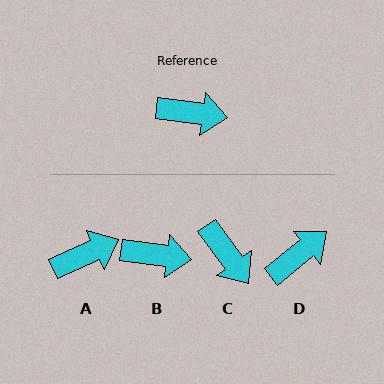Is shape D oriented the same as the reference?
No, it is off by about 47 degrees.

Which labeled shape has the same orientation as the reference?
B.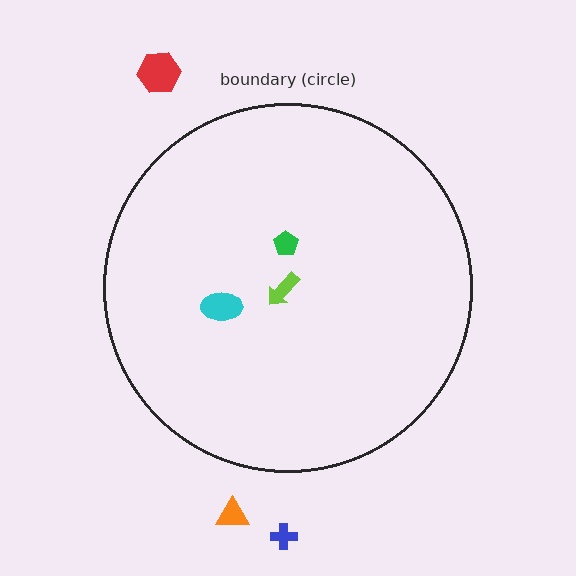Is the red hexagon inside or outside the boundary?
Outside.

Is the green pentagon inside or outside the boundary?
Inside.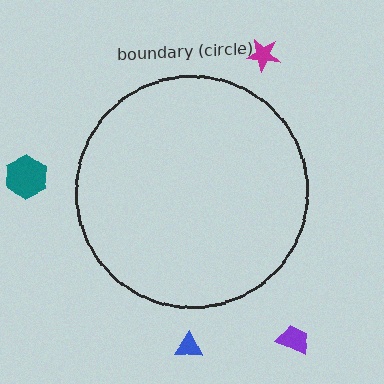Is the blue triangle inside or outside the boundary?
Outside.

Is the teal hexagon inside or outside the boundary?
Outside.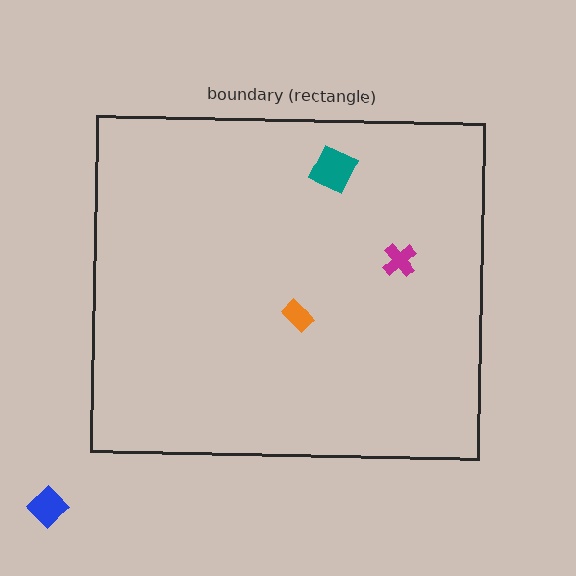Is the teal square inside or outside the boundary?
Inside.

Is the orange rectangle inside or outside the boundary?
Inside.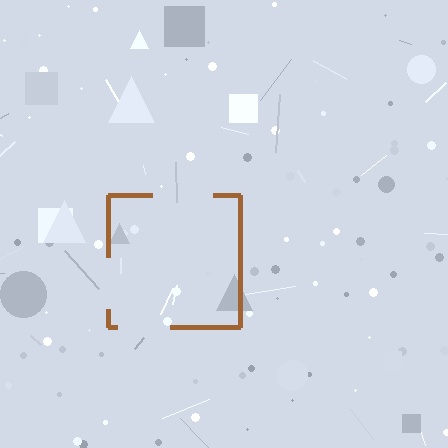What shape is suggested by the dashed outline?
The dashed outline suggests a square.